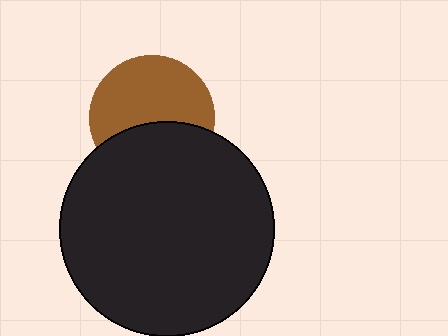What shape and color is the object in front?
The object in front is a black circle.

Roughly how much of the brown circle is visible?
About half of it is visible (roughly 60%).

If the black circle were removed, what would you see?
You would see the complete brown circle.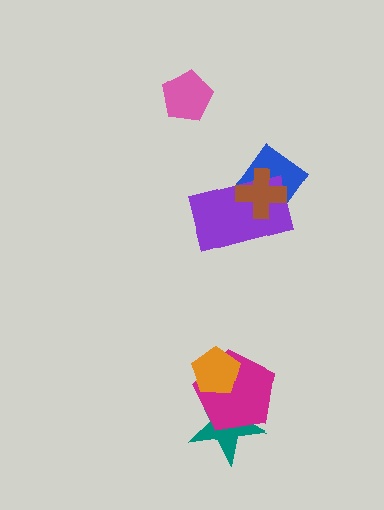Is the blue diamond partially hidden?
Yes, it is partially covered by another shape.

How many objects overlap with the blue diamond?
2 objects overlap with the blue diamond.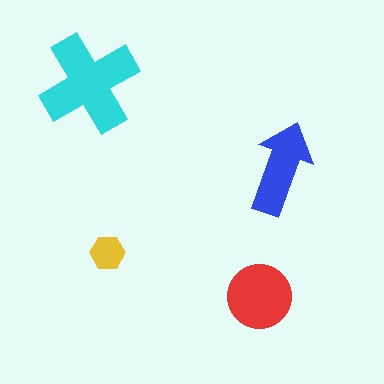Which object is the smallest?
The yellow hexagon.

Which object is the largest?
The cyan cross.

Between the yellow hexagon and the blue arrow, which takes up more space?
The blue arrow.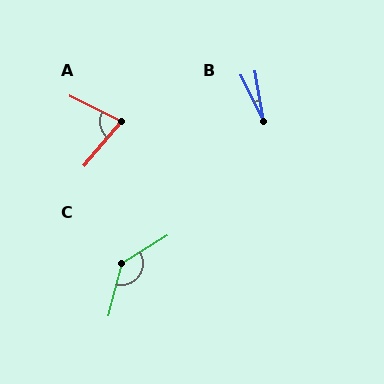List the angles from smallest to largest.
B (16°), A (76°), C (137°).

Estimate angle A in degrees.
Approximately 76 degrees.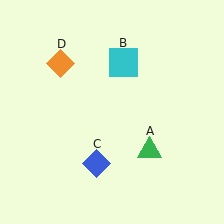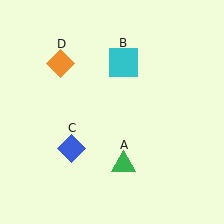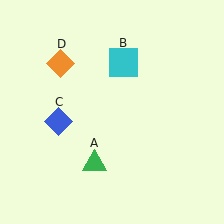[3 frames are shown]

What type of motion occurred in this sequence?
The green triangle (object A), blue diamond (object C) rotated clockwise around the center of the scene.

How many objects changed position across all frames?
2 objects changed position: green triangle (object A), blue diamond (object C).